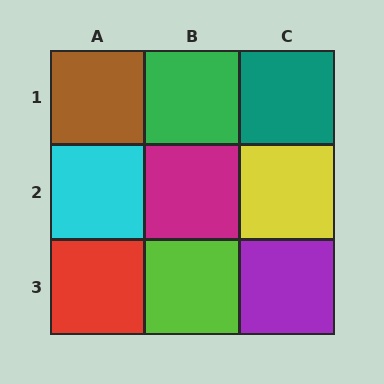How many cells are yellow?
1 cell is yellow.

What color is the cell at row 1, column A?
Brown.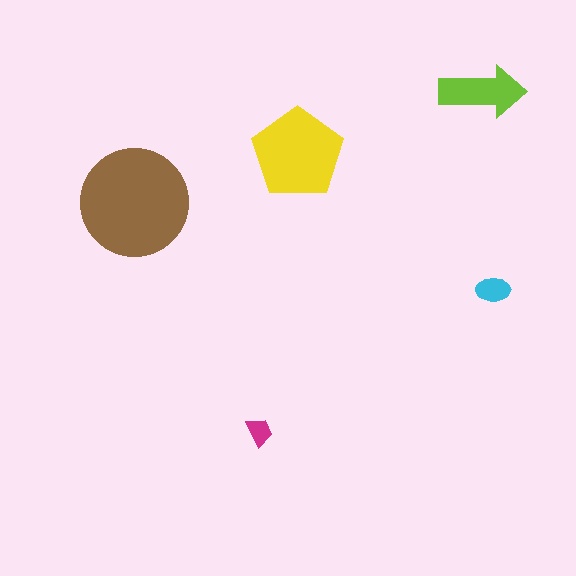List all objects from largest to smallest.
The brown circle, the yellow pentagon, the lime arrow, the cyan ellipse, the magenta trapezoid.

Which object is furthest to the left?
The brown circle is leftmost.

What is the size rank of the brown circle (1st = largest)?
1st.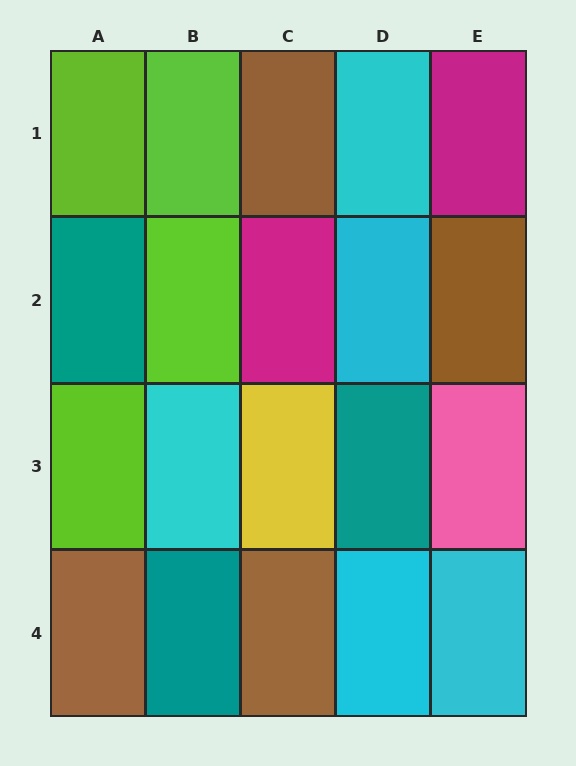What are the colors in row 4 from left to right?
Brown, teal, brown, cyan, cyan.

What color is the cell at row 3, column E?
Pink.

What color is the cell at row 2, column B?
Lime.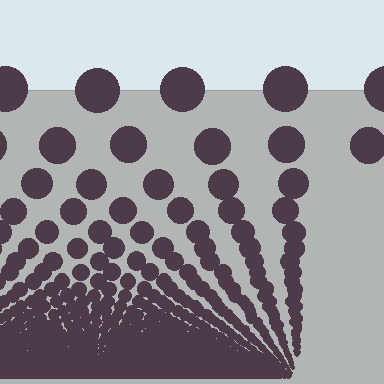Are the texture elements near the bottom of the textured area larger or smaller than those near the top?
Smaller. The gradient is inverted — elements near the bottom are smaller and denser.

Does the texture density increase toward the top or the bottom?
Density increases toward the bottom.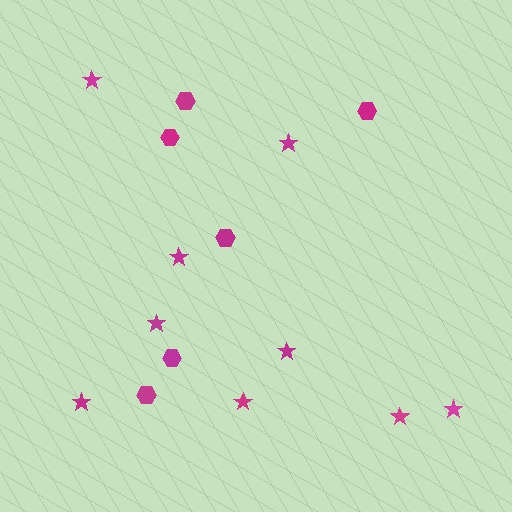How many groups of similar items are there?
There are 2 groups: one group of stars (9) and one group of hexagons (6).